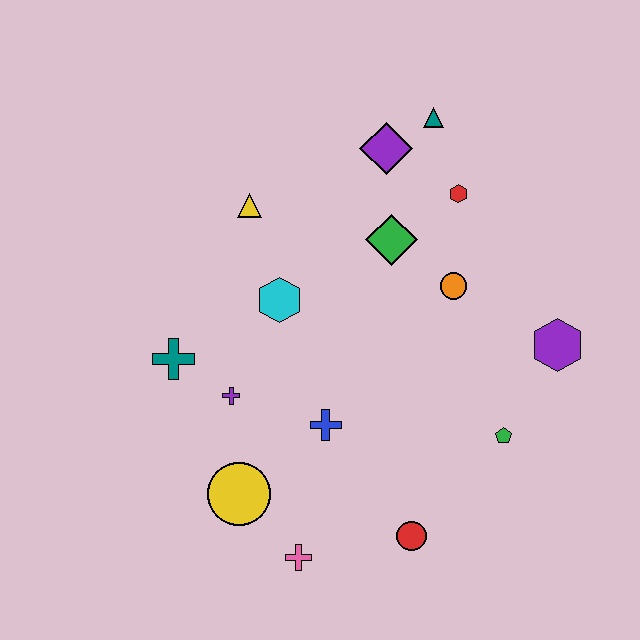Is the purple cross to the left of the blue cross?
Yes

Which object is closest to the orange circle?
The green diamond is closest to the orange circle.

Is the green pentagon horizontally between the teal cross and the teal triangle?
No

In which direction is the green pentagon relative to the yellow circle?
The green pentagon is to the right of the yellow circle.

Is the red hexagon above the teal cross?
Yes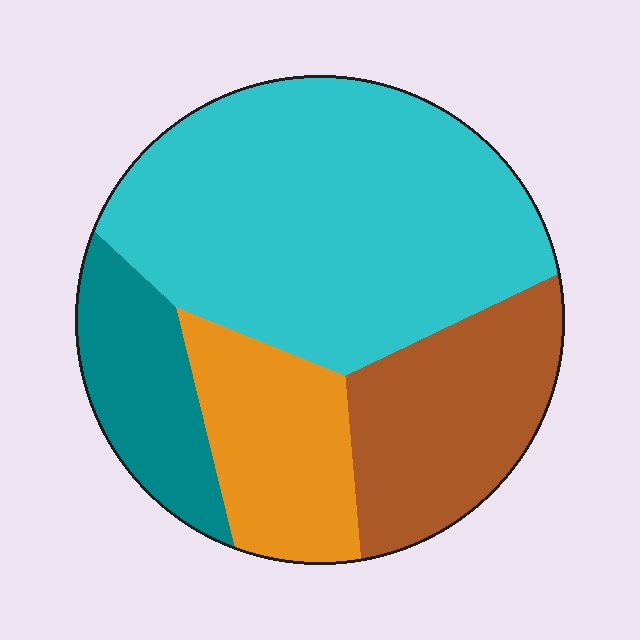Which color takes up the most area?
Cyan, at roughly 50%.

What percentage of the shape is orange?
Orange covers around 15% of the shape.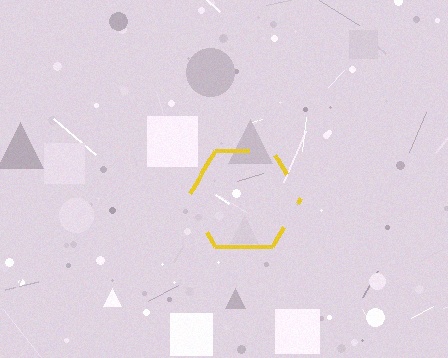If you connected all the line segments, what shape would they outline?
They would outline a hexagon.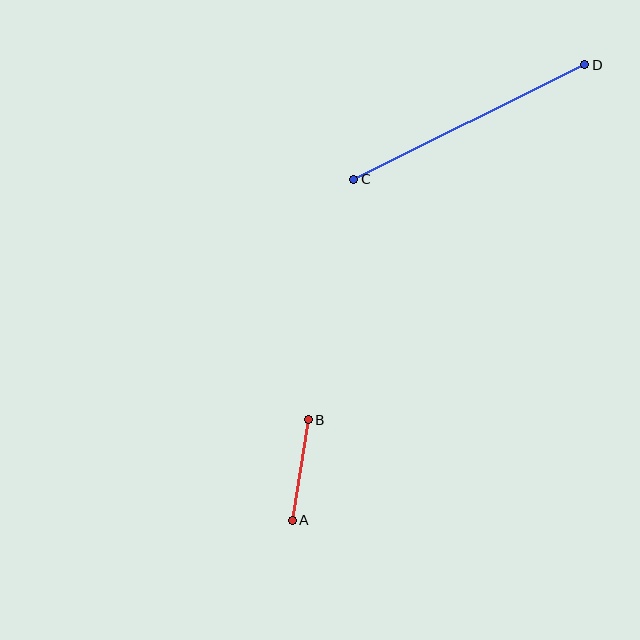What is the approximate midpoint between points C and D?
The midpoint is at approximately (469, 122) pixels.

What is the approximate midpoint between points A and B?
The midpoint is at approximately (300, 470) pixels.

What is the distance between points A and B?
The distance is approximately 101 pixels.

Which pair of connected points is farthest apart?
Points C and D are farthest apart.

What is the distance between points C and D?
The distance is approximately 258 pixels.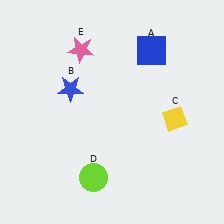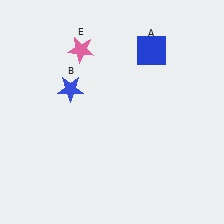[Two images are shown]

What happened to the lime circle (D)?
The lime circle (D) was removed in Image 2. It was in the bottom-left area of Image 1.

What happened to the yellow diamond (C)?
The yellow diamond (C) was removed in Image 2. It was in the bottom-right area of Image 1.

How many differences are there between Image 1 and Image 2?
There are 2 differences between the two images.